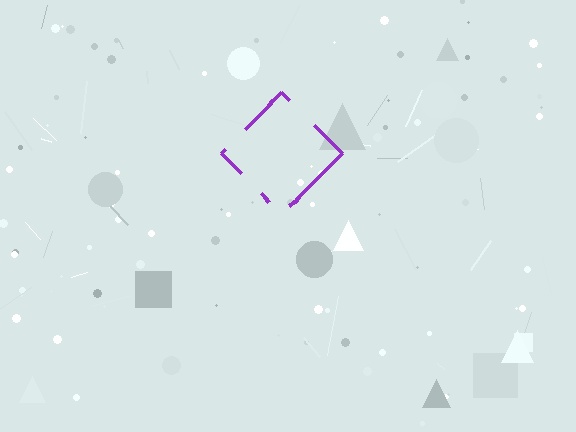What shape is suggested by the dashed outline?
The dashed outline suggests a diamond.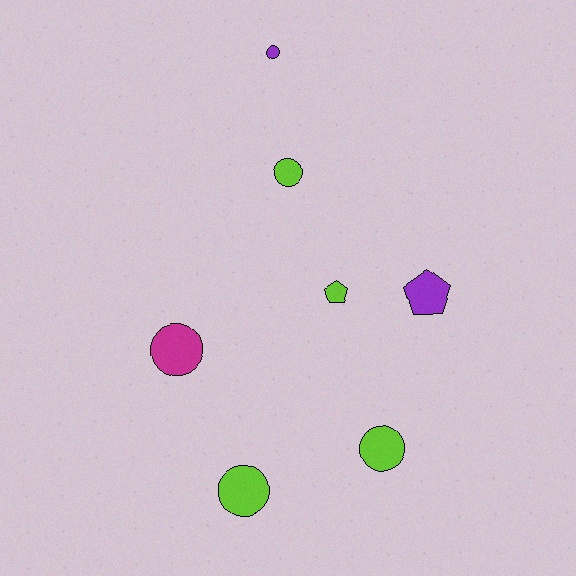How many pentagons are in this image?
There are 2 pentagons.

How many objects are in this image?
There are 7 objects.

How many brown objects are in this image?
There are no brown objects.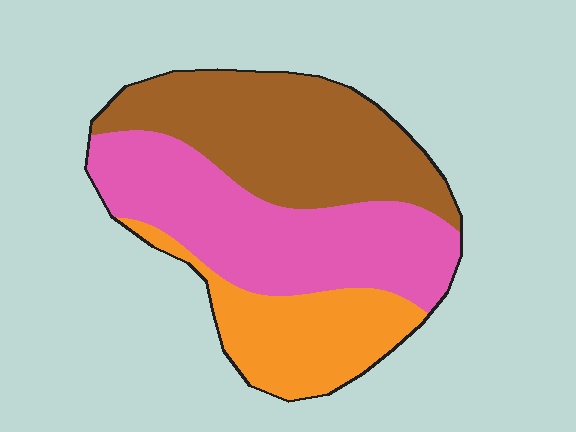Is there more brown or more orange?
Brown.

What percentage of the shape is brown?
Brown takes up about three eighths (3/8) of the shape.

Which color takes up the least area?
Orange, at roughly 25%.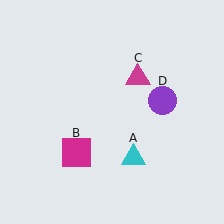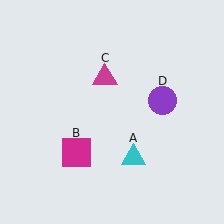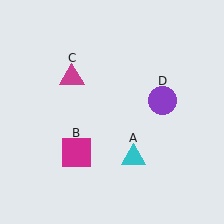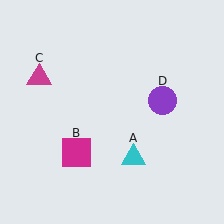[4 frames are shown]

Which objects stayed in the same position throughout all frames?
Cyan triangle (object A) and magenta square (object B) and purple circle (object D) remained stationary.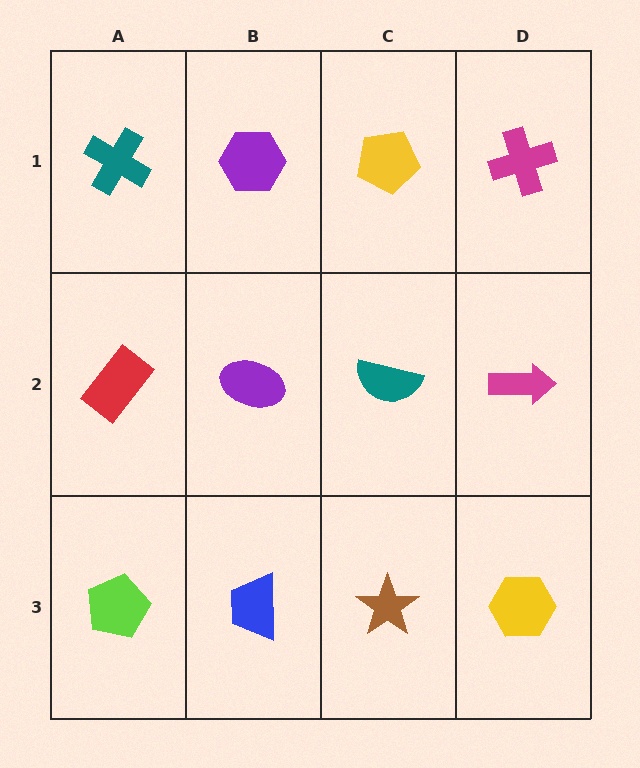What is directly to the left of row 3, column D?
A brown star.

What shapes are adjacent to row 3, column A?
A red rectangle (row 2, column A), a blue trapezoid (row 3, column B).